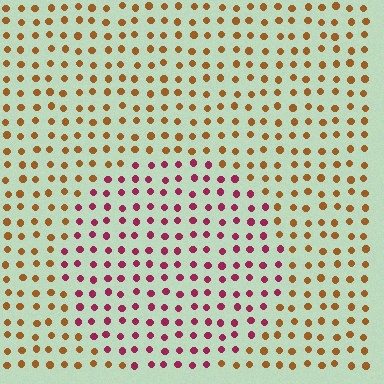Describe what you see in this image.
The image is filled with small brown elements in a uniform arrangement. A circle-shaped region is visible where the elements are tinted to a slightly different hue, forming a subtle color boundary.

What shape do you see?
I see a circle.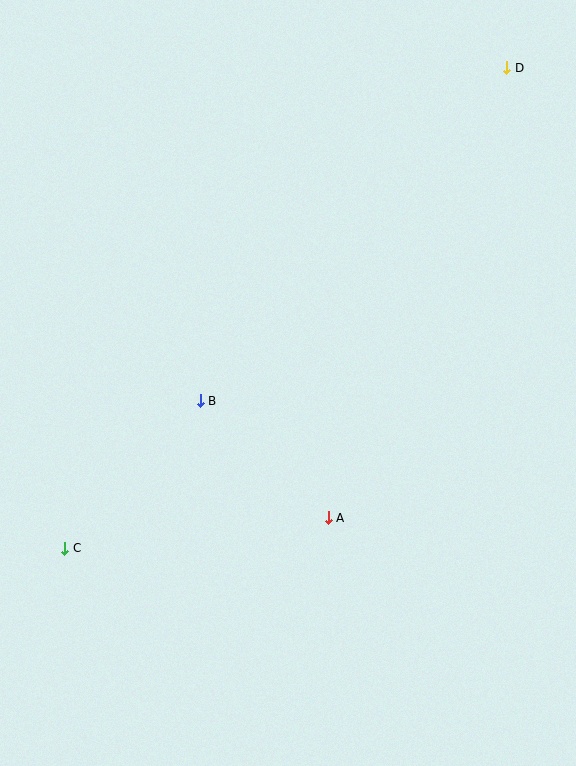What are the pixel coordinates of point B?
Point B is at (200, 401).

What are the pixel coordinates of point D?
Point D is at (507, 68).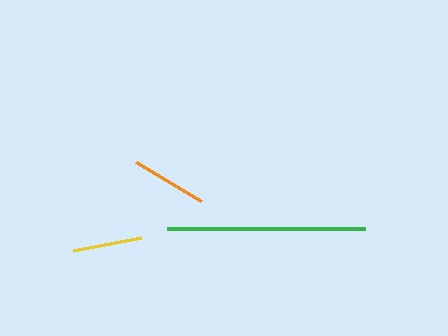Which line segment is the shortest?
The yellow line is the shortest at approximately 69 pixels.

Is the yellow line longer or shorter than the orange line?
The orange line is longer than the yellow line.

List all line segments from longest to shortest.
From longest to shortest: green, orange, yellow.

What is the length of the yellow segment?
The yellow segment is approximately 69 pixels long.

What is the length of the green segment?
The green segment is approximately 198 pixels long.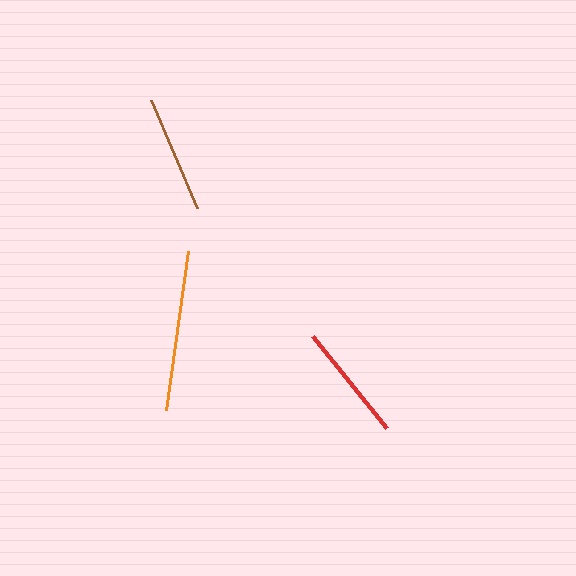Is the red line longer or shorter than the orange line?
The orange line is longer than the red line.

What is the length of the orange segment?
The orange segment is approximately 161 pixels long.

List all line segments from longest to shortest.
From longest to shortest: orange, red, brown.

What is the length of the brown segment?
The brown segment is approximately 117 pixels long.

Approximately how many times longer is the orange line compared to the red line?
The orange line is approximately 1.4 times the length of the red line.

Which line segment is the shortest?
The brown line is the shortest at approximately 117 pixels.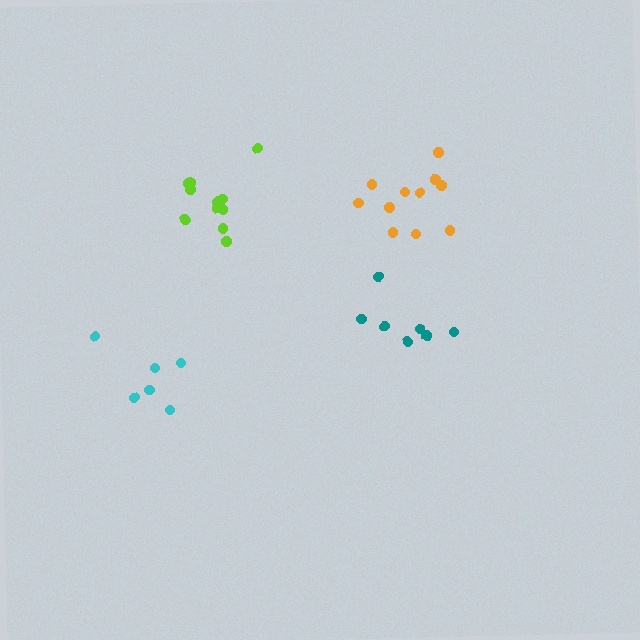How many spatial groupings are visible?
There are 4 spatial groupings.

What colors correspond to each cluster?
The clusters are colored: lime, orange, teal, cyan.